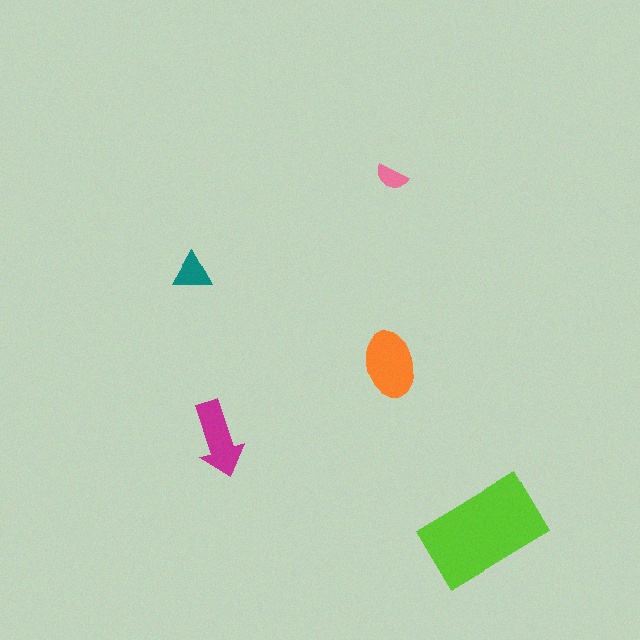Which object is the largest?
The lime rectangle.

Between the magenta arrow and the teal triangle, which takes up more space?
The magenta arrow.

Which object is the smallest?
The pink semicircle.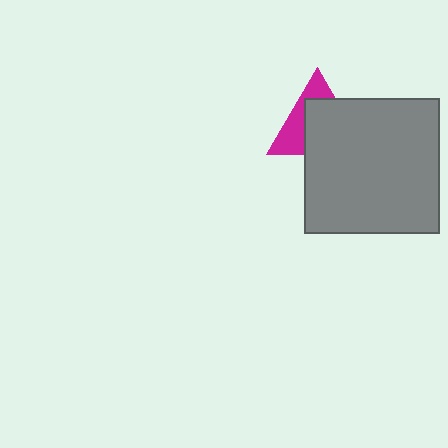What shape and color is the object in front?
The object in front is a gray square.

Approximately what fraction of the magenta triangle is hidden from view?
Roughly 61% of the magenta triangle is hidden behind the gray square.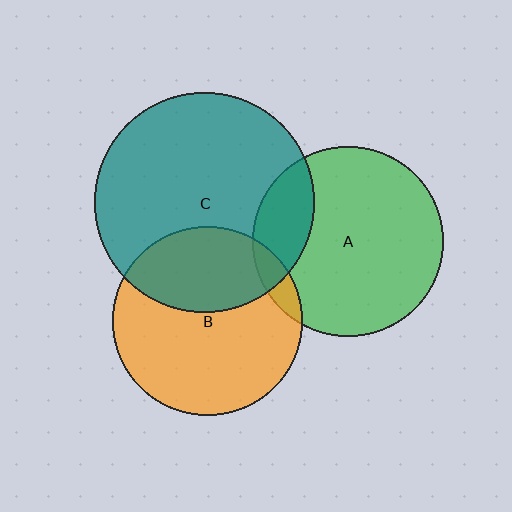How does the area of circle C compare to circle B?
Approximately 1.3 times.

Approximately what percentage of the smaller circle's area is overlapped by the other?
Approximately 5%.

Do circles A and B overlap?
Yes.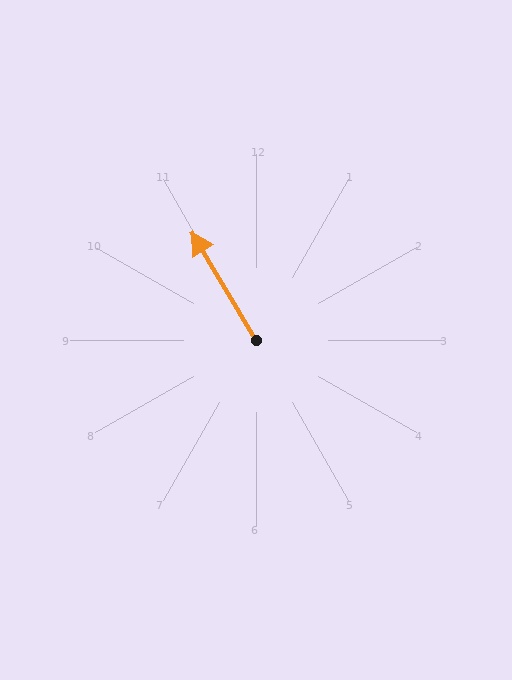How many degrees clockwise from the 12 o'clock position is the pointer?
Approximately 329 degrees.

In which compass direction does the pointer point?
Northwest.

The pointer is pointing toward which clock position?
Roughly 11 o'clock.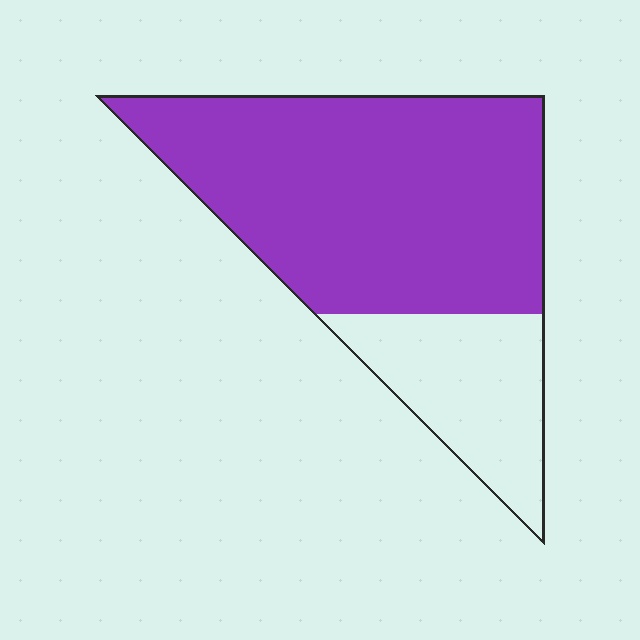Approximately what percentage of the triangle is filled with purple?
Approximately 75%.